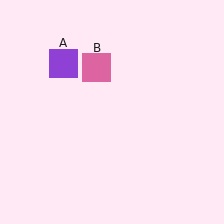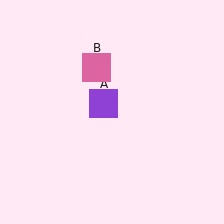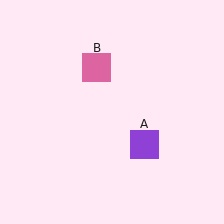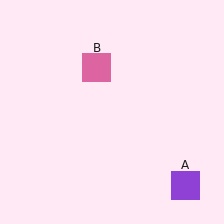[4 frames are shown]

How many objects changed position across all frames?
1 object changed position: purple square (object A).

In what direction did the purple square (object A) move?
The purple square (object A) moved down and to the right.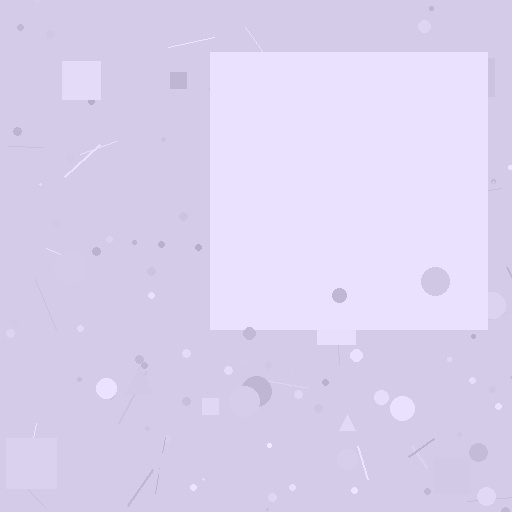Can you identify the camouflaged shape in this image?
The camouflaged shape is a square.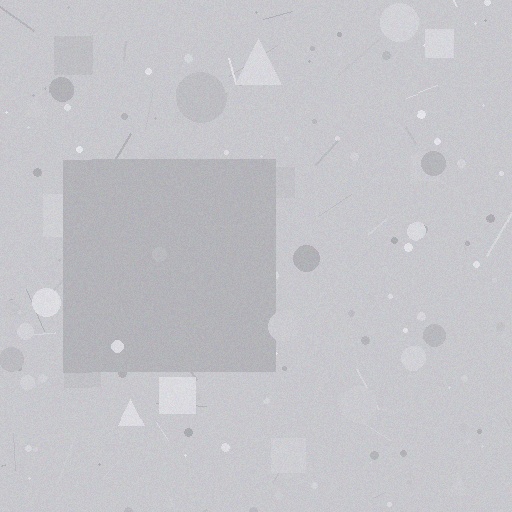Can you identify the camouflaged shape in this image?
The camouflaged shape is a square.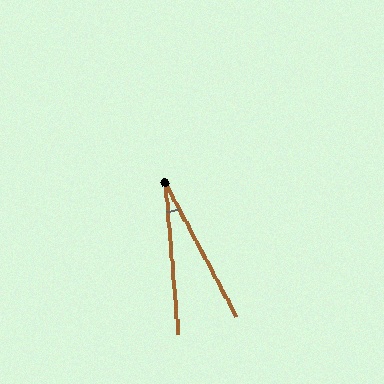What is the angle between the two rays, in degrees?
Approximately 23 degrees.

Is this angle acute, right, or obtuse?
It is acute.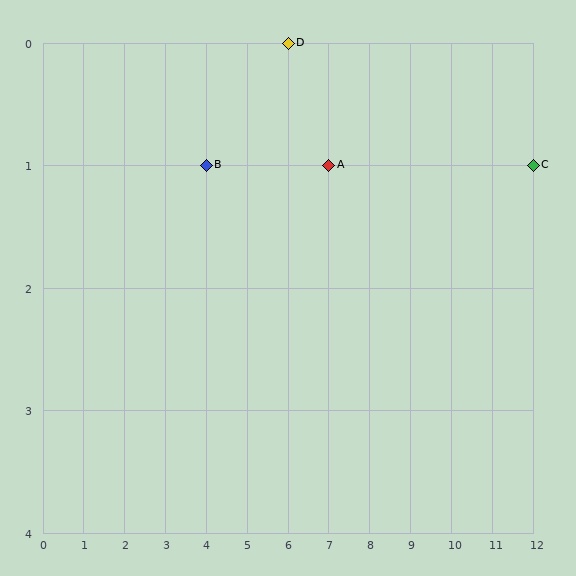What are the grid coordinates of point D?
Point D is at grid coordinates (6, 0).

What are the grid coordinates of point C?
Point C is at grid coordinates (12, 1).